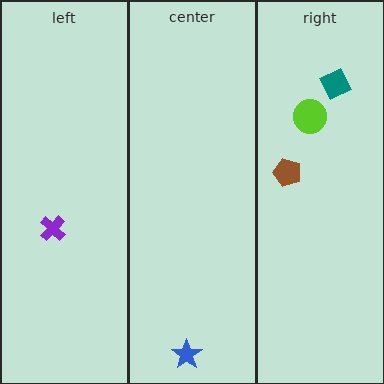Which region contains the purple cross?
The left region.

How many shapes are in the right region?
3.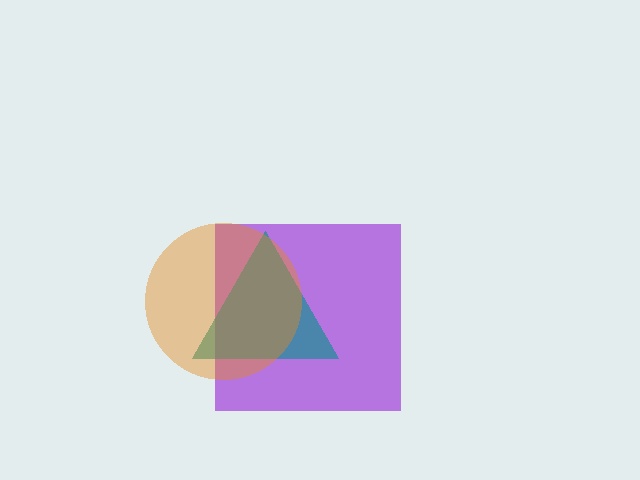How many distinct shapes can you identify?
There are 3 distinct shapes: a purple square, a teal triangle, an orange circle.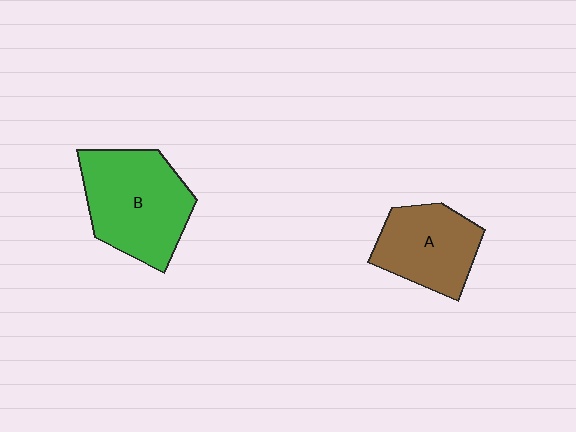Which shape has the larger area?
Shape B (green).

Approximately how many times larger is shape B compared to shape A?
Approximately 1.4 times.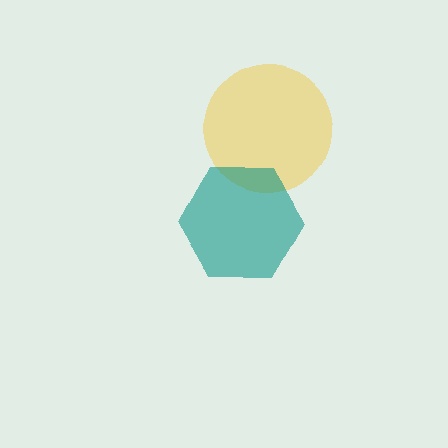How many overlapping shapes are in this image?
There are 2 overlapping shapes in the image.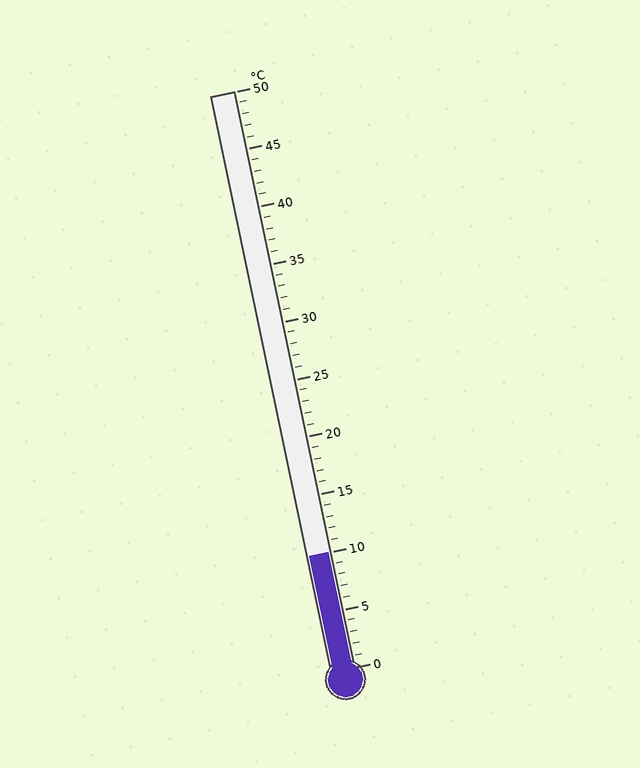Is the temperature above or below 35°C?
The temperature is below 35°C.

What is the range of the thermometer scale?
The thermometer scale ranges from 0°C to 50°C.